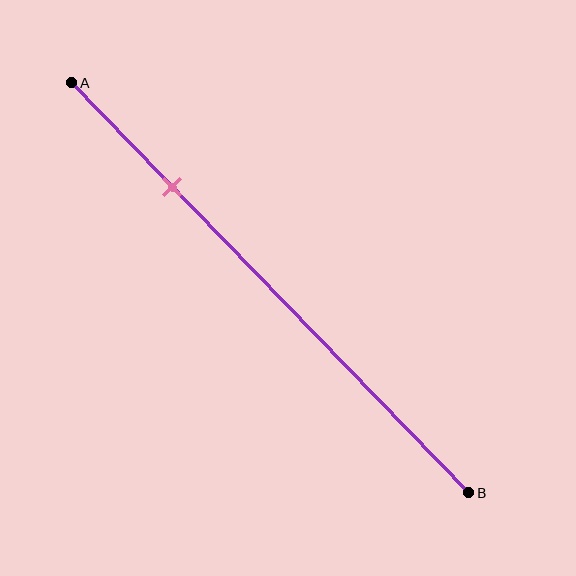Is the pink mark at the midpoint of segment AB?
No, the mark is at about 25% from A, not at the 50% midpoint.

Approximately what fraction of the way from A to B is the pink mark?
The pink mark is approximately 25% of the way from A to B.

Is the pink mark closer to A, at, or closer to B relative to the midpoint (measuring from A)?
The pink mark is closer to point A than the midpoint of segment AB.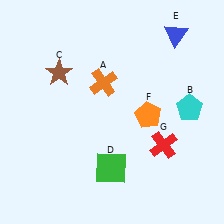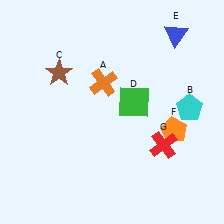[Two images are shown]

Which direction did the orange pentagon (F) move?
The orange pentagon (F) moved right.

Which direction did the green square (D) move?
The green square (D) moved up.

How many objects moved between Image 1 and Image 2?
2 objects moved between the two images.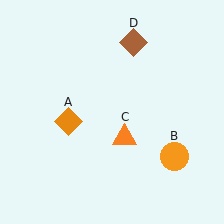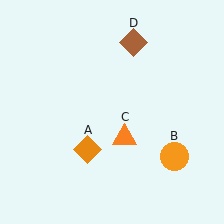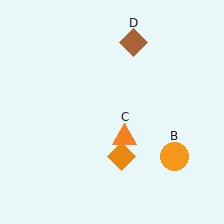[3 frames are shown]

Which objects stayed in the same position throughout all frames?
Orange circle (object B) and orange triangle (object C) and brown diamond (object D) remained stationary.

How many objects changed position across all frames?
1 object changed position: orange diamond (object A).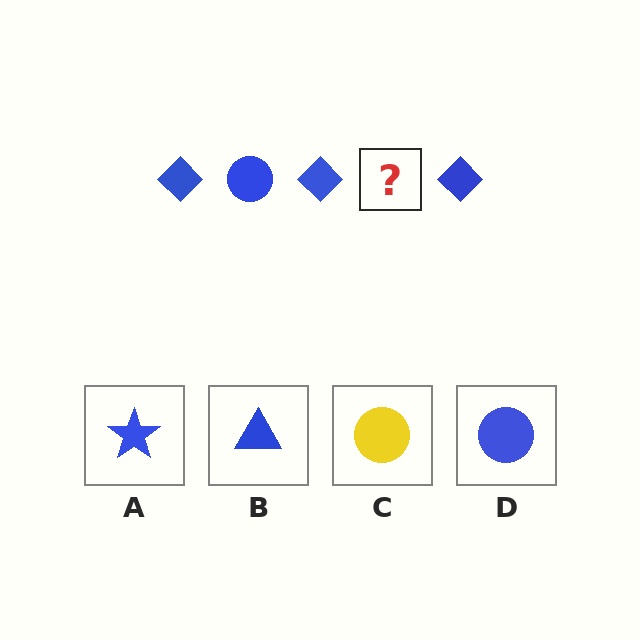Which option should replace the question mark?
Option D.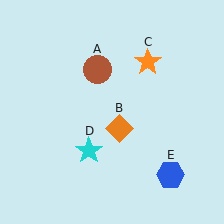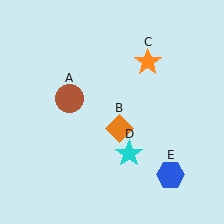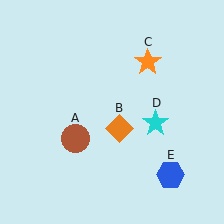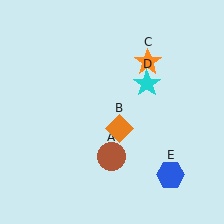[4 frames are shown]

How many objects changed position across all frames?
2 objects changed position: brown circle (object A), cyan star (object D).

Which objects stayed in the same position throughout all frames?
Orange diamond (object B) and orange star (object C) and blue hexagon (object E) remained stationary.